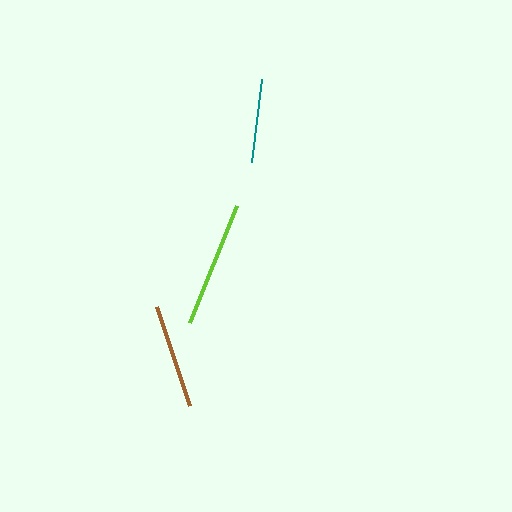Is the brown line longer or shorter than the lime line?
The lime line is longer than the brown line.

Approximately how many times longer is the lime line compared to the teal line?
The lime line is approximately 1.5 times the length of the teal line.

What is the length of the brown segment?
The brown segment is approximately 104 pixels long.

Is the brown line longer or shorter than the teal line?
The brown line is longer than the teal line.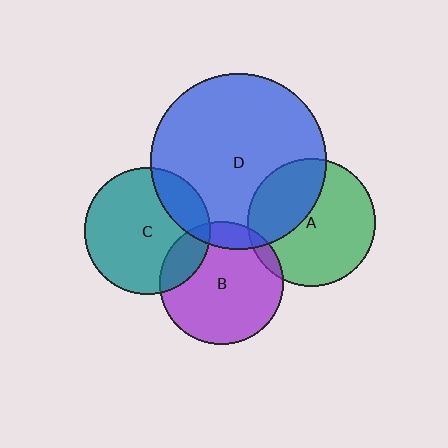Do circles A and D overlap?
Yes.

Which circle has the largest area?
Circle D (blue).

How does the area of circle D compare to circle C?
Approximately 1.9 times.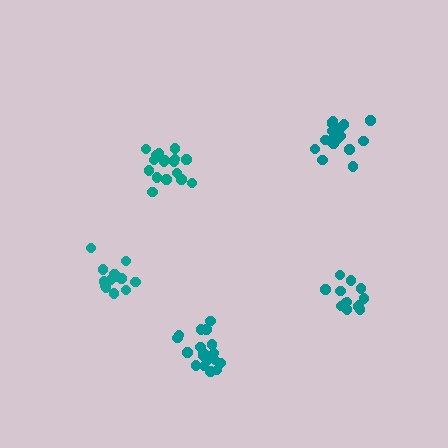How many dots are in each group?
Group 1: 17 dots, Group 2: 18 dots, Group 3: 14 dots, Group 4: 18 dots, Group 5: 14 dots (81 total).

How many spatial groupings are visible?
There are 5 spatial groupings.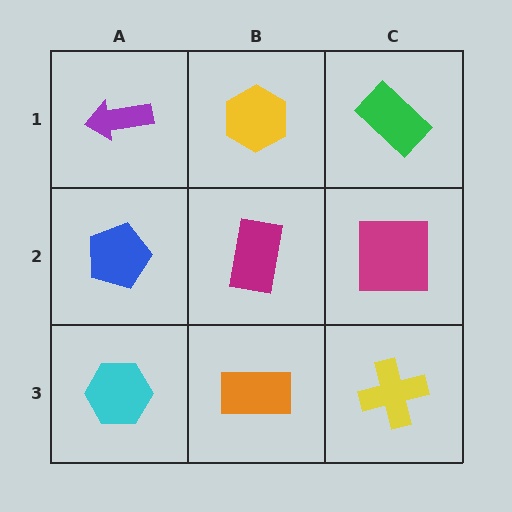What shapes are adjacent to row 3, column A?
A blue pentagon (row 2, column A), an orange rectangle (row 3, column B).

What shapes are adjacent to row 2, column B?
A yellow hexagon (row 1, column B), an orange rectangle (row 3, column B), a blue pentagon (row 2, column A), a magenta square (row 2, column C).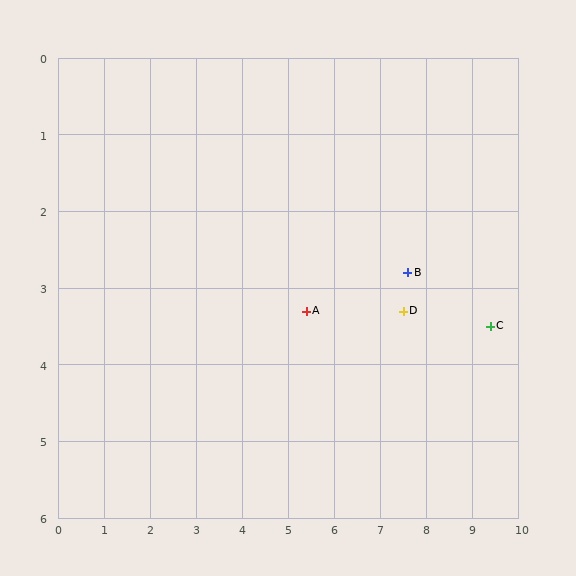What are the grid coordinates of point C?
Point C is at approximately (9.4, 3.5).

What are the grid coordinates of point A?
Point A is at approximately (5.4, 3.3).